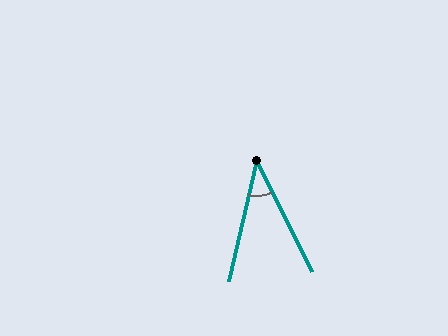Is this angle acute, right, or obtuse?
It is acute.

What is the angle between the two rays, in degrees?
Approximately 39 degrees.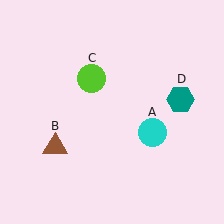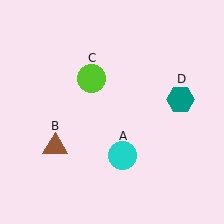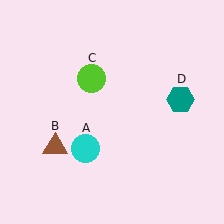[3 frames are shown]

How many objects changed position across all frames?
1 object changed position: cyan circle (object A).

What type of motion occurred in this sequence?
The cyan circle (object A) rotated clockwise around the center of the scene.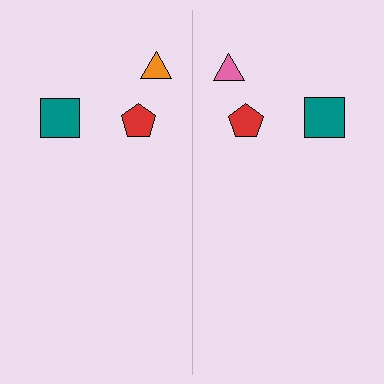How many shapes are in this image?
There are 6 shapes in this image.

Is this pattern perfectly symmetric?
No, the pattern is not perfectly symmetric. The pink triangle on the right side breaks the symmetry — its mirror counterpart is orange.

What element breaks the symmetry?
The pink triangle on the right side breaks the symmetry — its mirror counterpart is orange.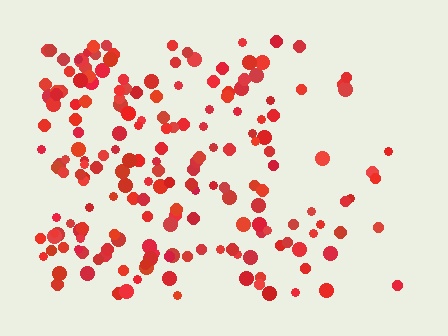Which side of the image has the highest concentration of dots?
The left.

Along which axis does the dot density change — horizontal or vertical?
Horizontal.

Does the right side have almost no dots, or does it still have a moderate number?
Still a moderate number, just noticeably fewer than the left.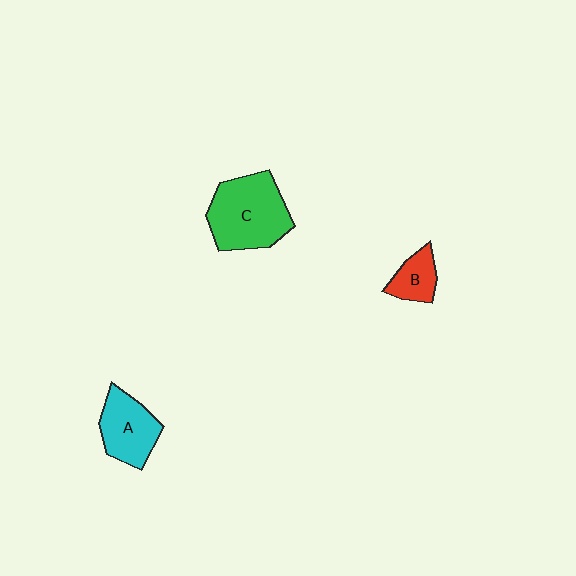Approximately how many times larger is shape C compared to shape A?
Approximately 1.5 times.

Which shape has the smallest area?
Shape B (red).